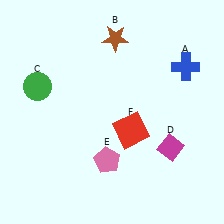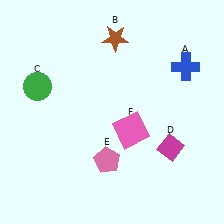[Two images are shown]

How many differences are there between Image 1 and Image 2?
There is 1 difference between the two images.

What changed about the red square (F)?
In Image 1, F is red. In Image 2, it changed to pink.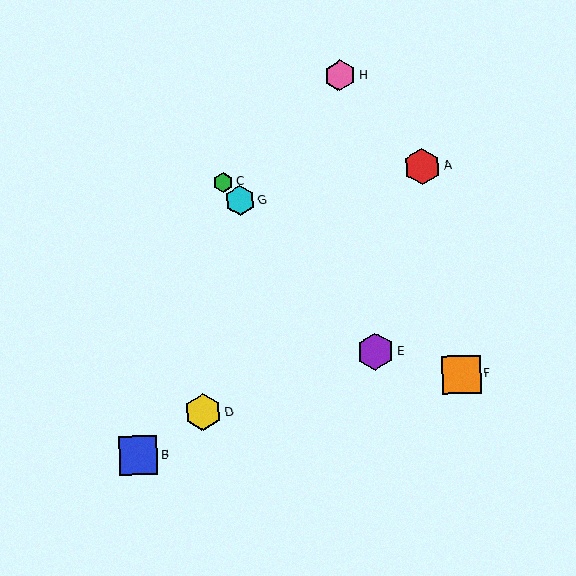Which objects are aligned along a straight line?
Objects C, E, G are aligned along a straight line.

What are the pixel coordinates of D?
Object D is at (203, 412).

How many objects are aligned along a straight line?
3 objects (C, E, G) are aligned along a straight line.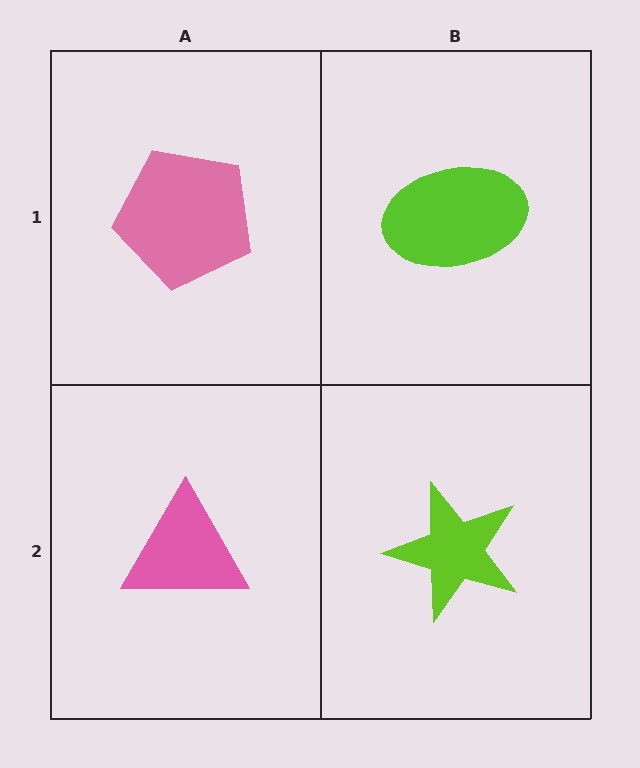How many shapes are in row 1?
2 shapes.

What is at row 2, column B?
A lime star.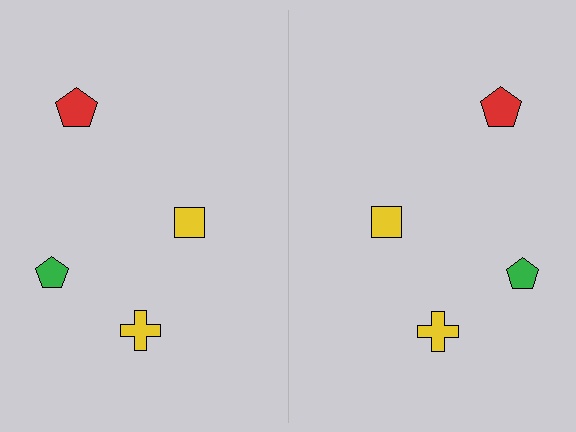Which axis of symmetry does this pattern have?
The pattern has a vertical axis of symmetry running through the center of the image.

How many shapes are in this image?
There are 8 shapes in this image.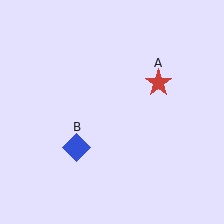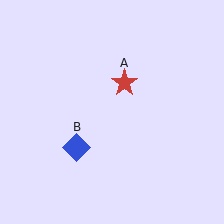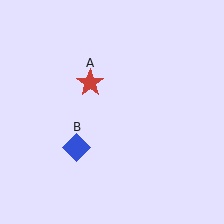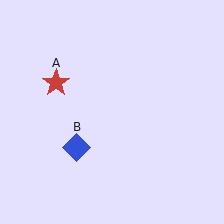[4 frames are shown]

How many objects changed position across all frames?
1 object changed position: red star (object A).